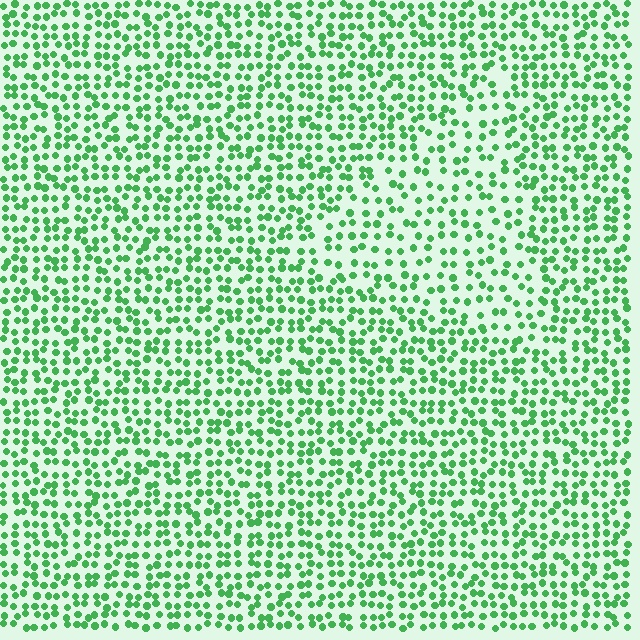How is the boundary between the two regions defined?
The boundary is defined by a change in element density (approximately 1.6x ratio). All elements are the same color, size, and shape.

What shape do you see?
I see a triangle.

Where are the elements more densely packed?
The elements are more densely packed outside the triangle boundary.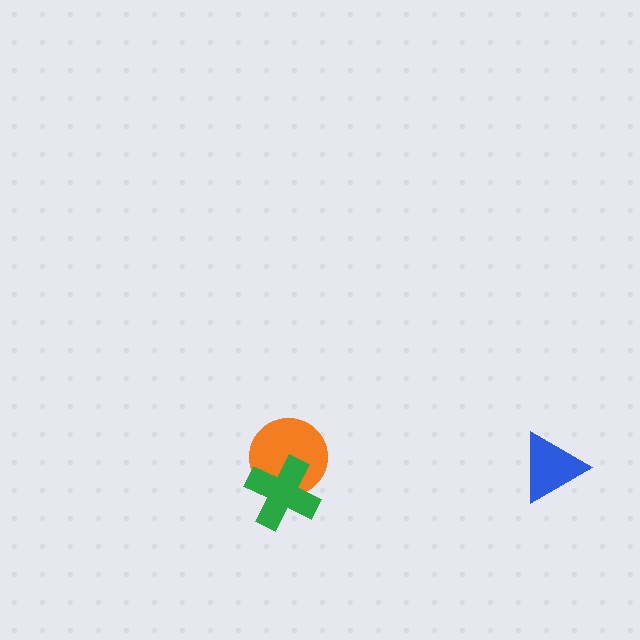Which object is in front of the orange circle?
The green cross is in front of the orange circle.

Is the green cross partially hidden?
No, no other shape covers it.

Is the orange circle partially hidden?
Yes, it is partially covered by another shape.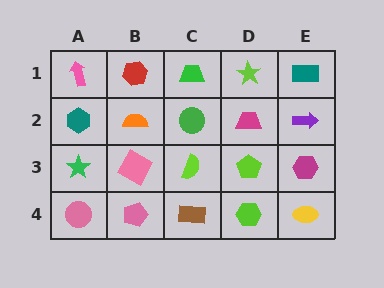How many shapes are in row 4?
5 shapes.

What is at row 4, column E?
A yellow ellipse.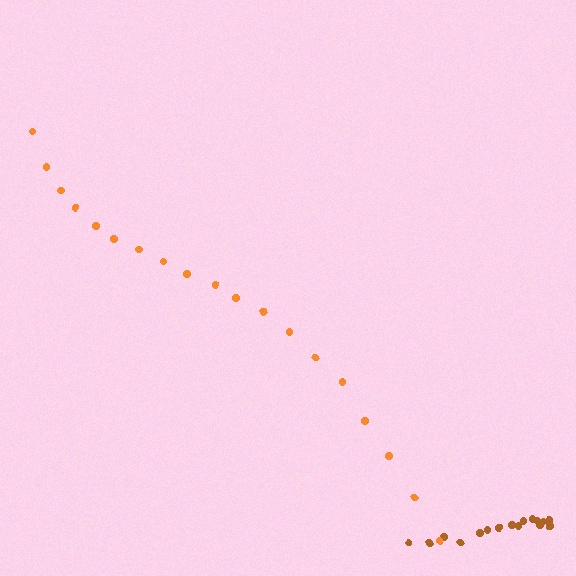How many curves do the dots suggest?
There are 2 distinct paths.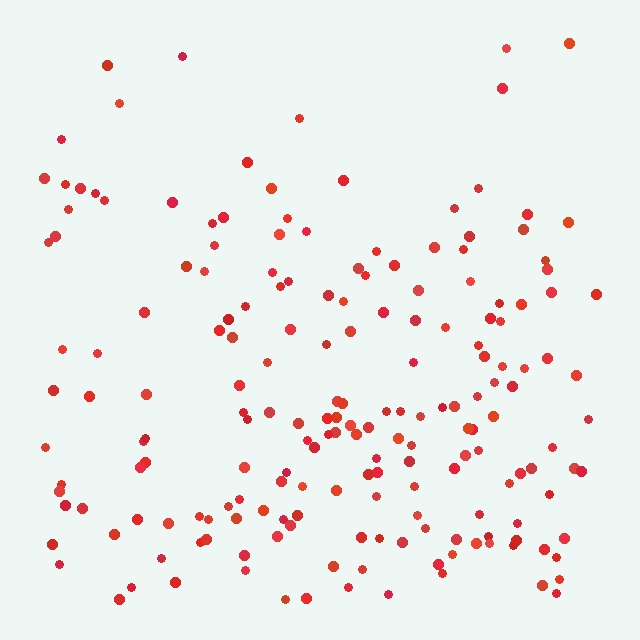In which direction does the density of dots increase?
From top to bottom, with the bottom side densest.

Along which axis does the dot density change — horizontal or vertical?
Vertical.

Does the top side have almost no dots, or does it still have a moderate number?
Still a moderate number, just noticeably fewer than the bottom.